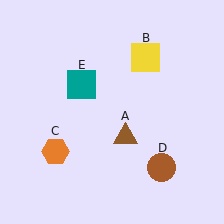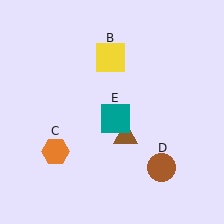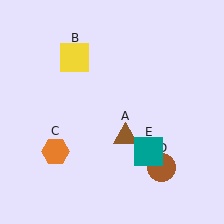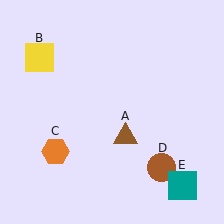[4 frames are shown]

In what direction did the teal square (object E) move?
The teal square (object E) moved down and to the right.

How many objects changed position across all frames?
2 objects changed position: yellow square (object B), teal square (object E).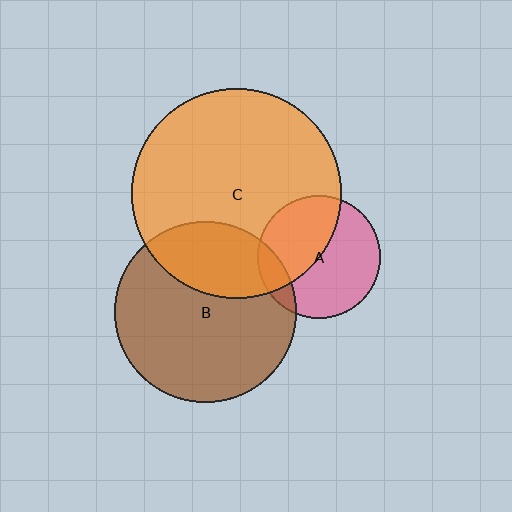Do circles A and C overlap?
Yes.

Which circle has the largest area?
Circle C (orange).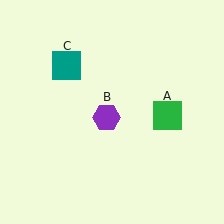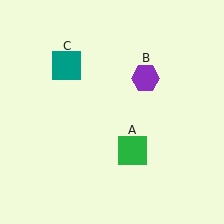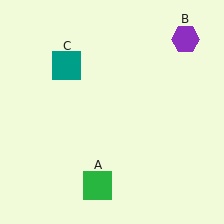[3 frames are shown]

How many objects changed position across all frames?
2 objects changed position: green square (object A), purple hexagon (object B).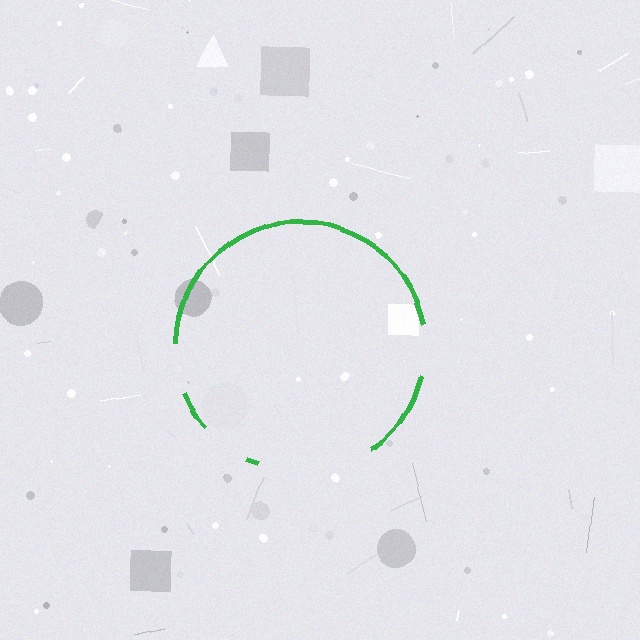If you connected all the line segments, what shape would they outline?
They would outline a circle.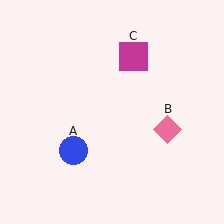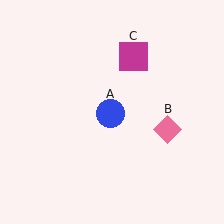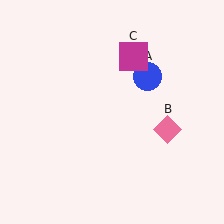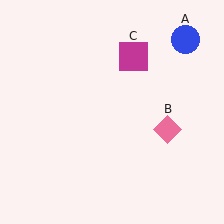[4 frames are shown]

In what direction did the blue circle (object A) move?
The blue circle (object A) moved up and to the right.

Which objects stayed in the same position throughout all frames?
Pink diamond (object B) and magenta square (object C) remained stationary.